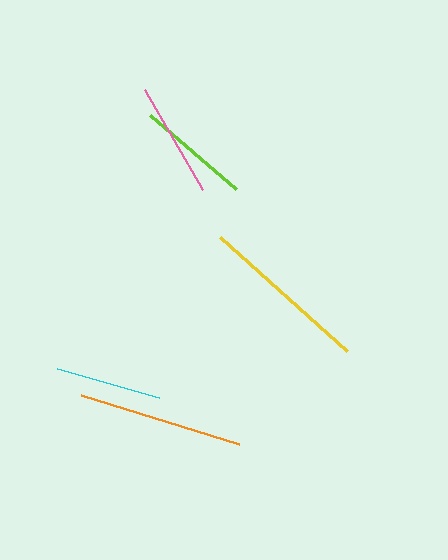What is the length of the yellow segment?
The yellow segment is approximately 171 pixels long.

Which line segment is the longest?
The yellow line is the longest at approximately 171 pixels.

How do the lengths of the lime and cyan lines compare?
The lime and cyan lines are approximately the same length.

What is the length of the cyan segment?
The cyan segment is approximately 106 pixels long.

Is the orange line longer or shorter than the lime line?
The orange line is longer than the lime line.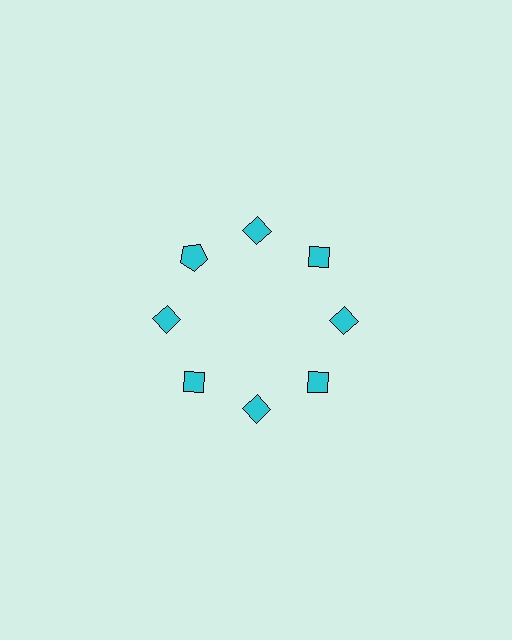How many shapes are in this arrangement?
There are 8 shapes arranged in a ring pattern.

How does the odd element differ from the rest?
It has a different shape: pentagon instead of diamond.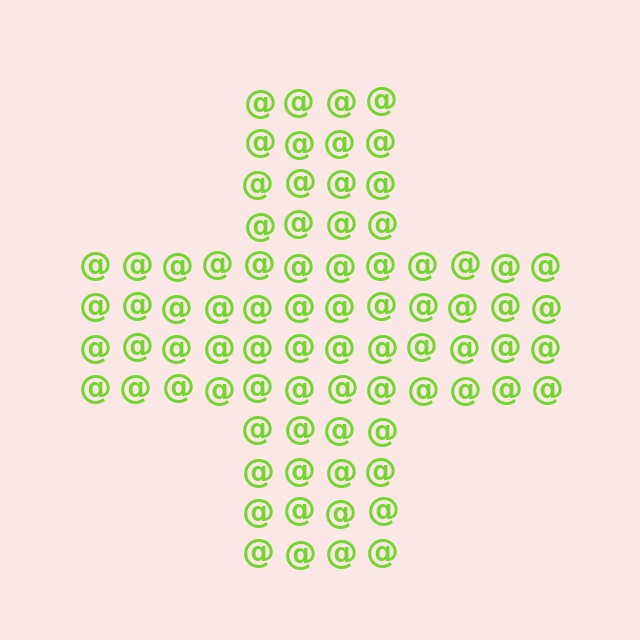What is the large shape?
The large shape is a cross.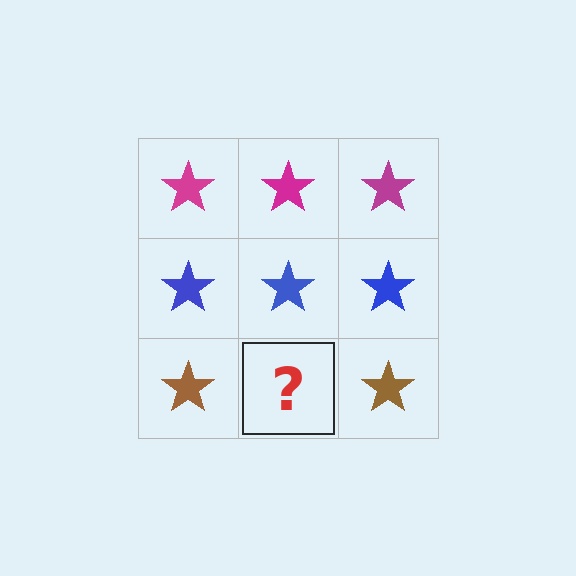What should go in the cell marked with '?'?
The missing cell should contain a brown star.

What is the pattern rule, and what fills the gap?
The rule is that each row has a consistent color. The gap should be filled with a brown star.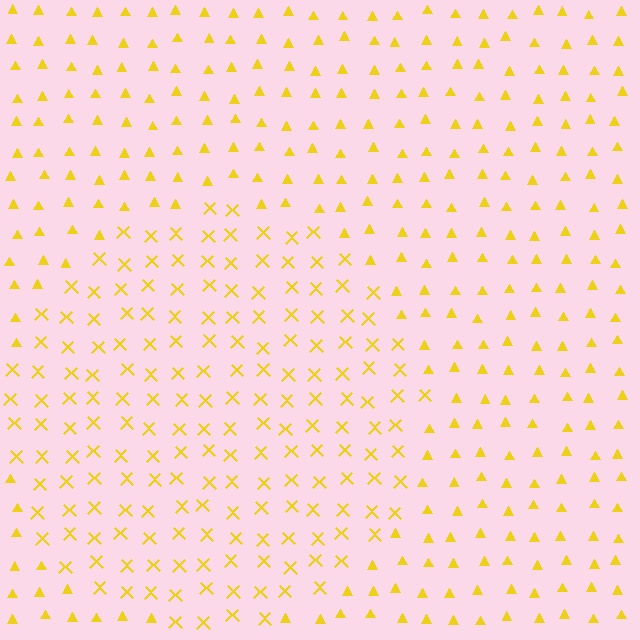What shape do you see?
I see a circle.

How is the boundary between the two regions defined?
The boundary is defined by a change in element shape: X marks inside vs. triangles outside. All elements share the same color and spacing.